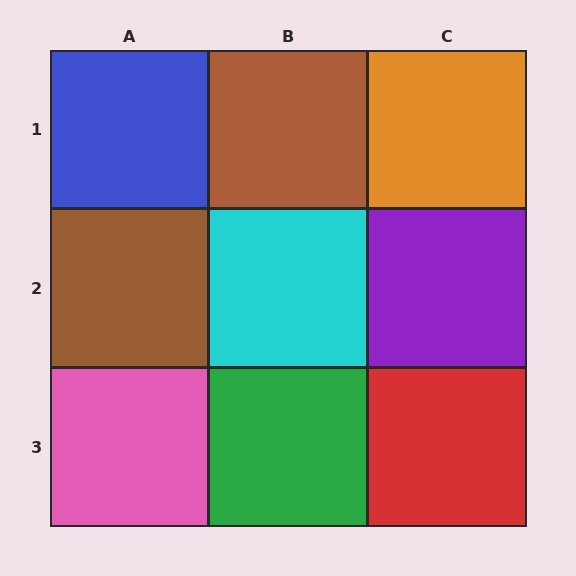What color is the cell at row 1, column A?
Blue.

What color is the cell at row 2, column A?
Brown.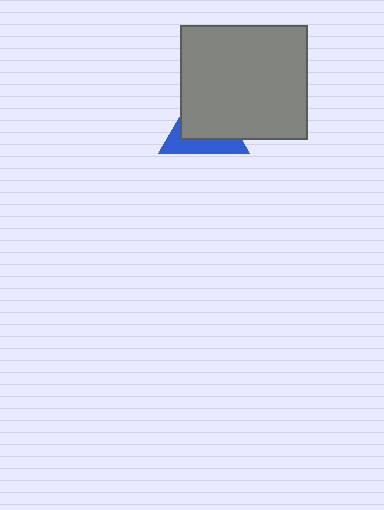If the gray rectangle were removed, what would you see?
You would see the complete blue triangle.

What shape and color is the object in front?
The object in front is a gray rectangle.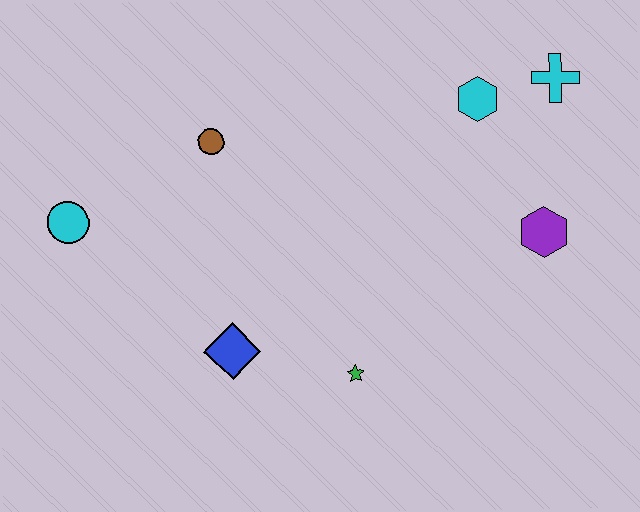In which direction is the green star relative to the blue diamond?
The green star is to the right of the blue diamond.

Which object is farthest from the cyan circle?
The cyan cross is farthest from the cyan circle.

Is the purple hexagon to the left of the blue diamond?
No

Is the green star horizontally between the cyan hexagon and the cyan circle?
Yes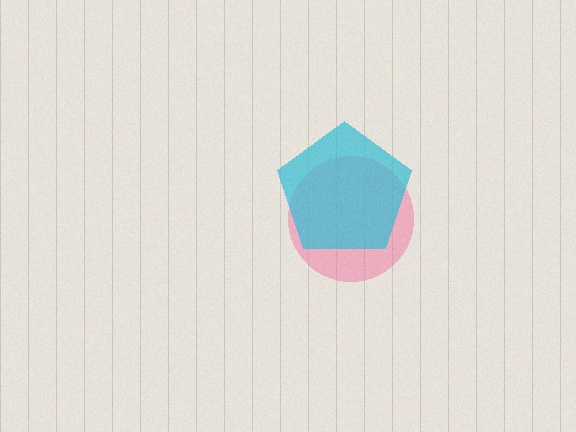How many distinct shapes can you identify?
There are 2 distinct shapes: a pink circle, a cyan pentagon.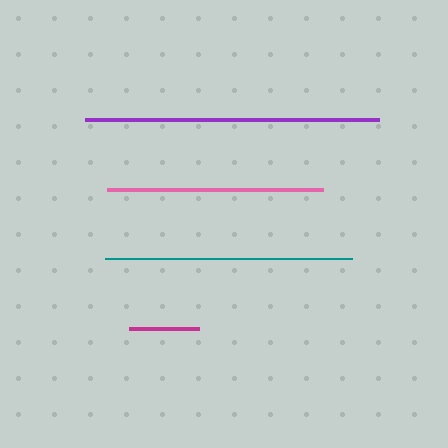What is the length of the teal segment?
The teal segment is approximately 247 pixels long.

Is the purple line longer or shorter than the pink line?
The purple line is longer than the pink line.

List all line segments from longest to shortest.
From longest to shortest: purple, teal, pink, magenta.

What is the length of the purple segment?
The purple segment is approximately 294 pixels long.